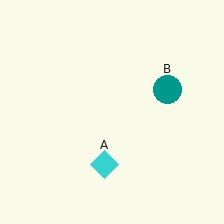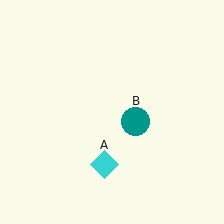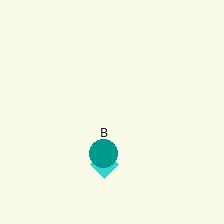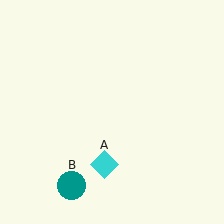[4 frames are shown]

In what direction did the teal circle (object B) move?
The teal circle (object B) moved down and to the left.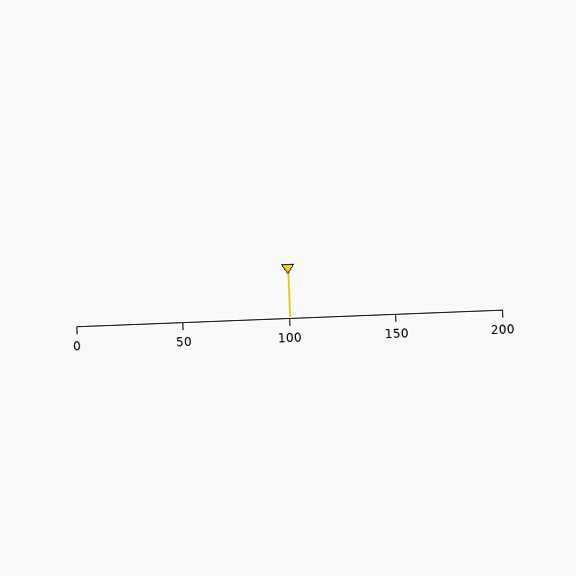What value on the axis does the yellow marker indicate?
The marker indicates approximately 100.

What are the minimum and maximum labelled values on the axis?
The axis runs from 0 to 200.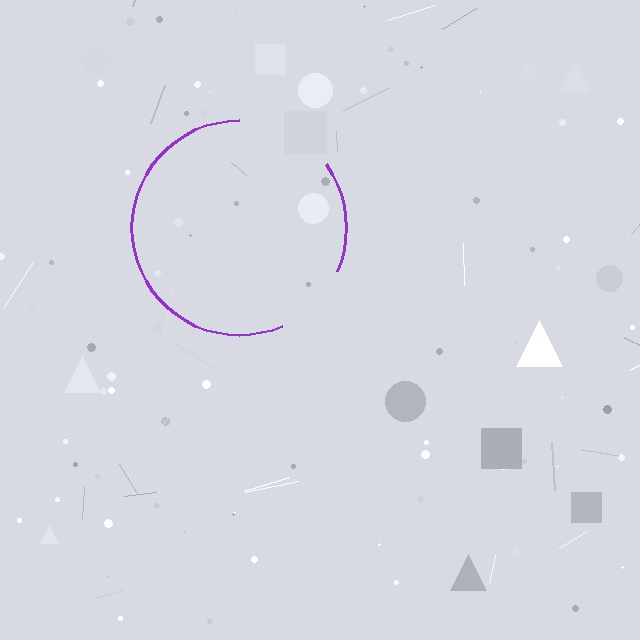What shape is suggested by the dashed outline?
The dashed outline suggests a circle.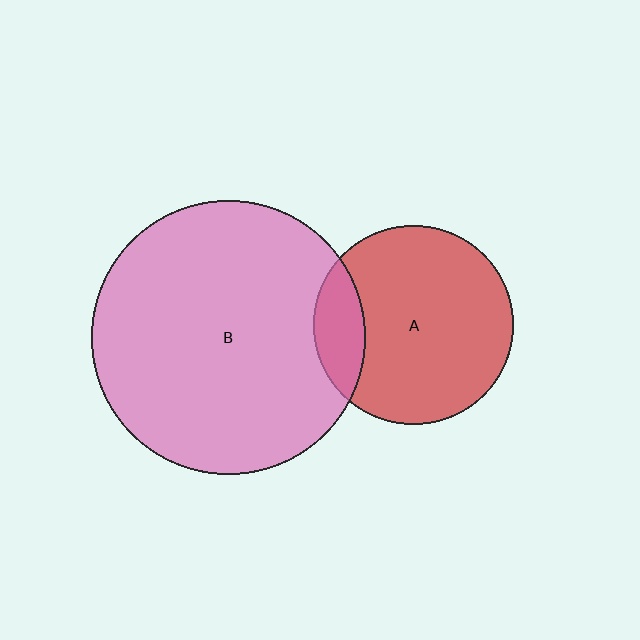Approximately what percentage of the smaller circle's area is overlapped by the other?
Approximately 15%.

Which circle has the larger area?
Circle B (pink).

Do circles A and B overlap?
Yes.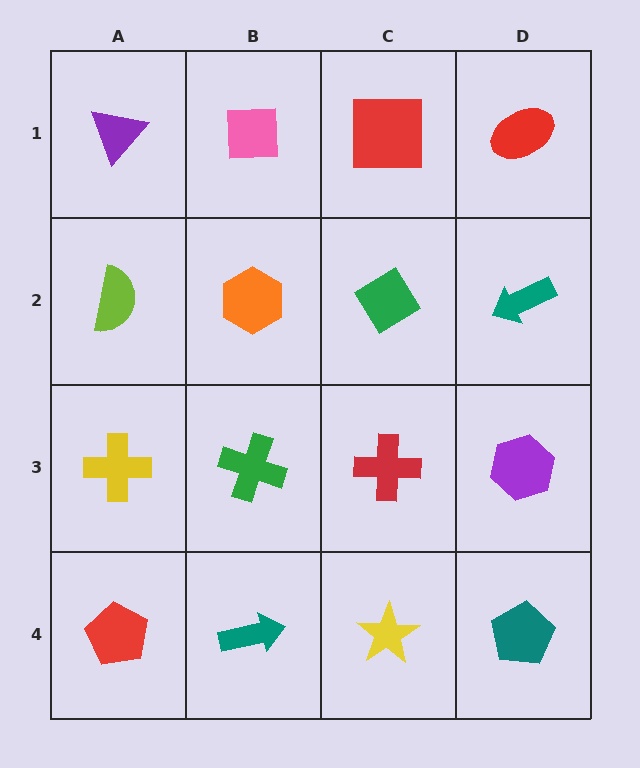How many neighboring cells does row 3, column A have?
3.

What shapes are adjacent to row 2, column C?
A red square (row 1, column C), a red cross (row 3, column C), an orange hexagon (row 2, column B), a teal arrow (row 2, column D).